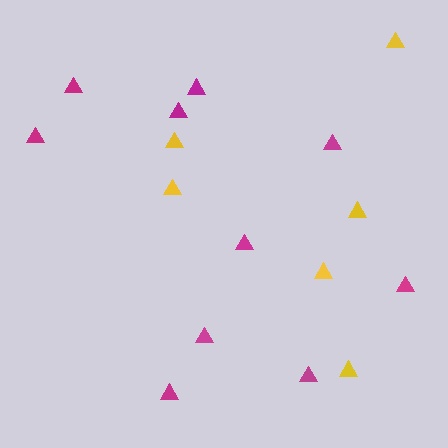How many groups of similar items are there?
There are 2 groups: one group of magenta triangles (10) and one group of yellow triangles (6).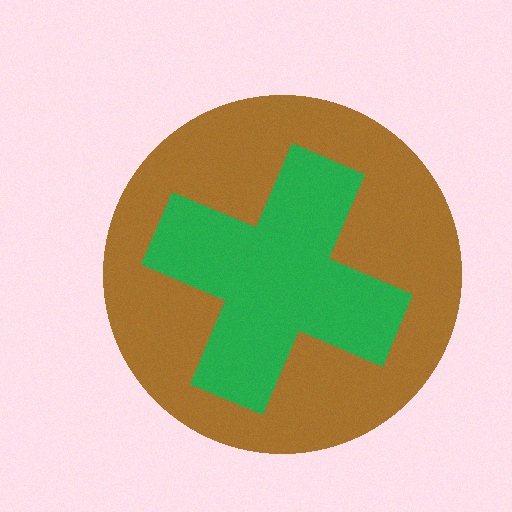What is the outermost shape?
The brown circle.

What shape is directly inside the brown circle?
The green cross.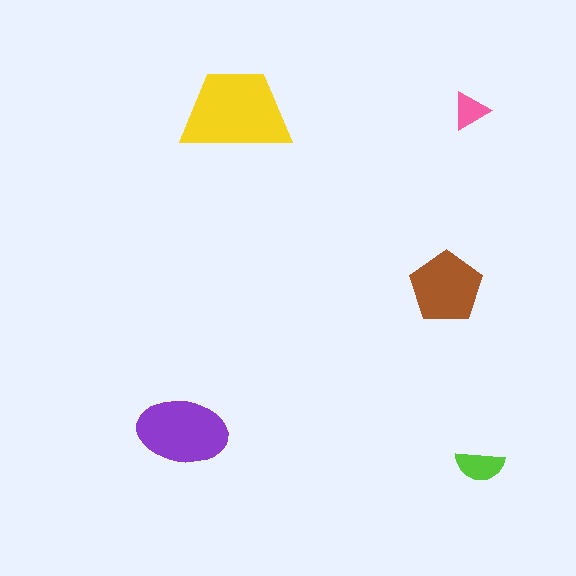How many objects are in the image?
There are 5 objects in the image.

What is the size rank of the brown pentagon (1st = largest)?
3rd.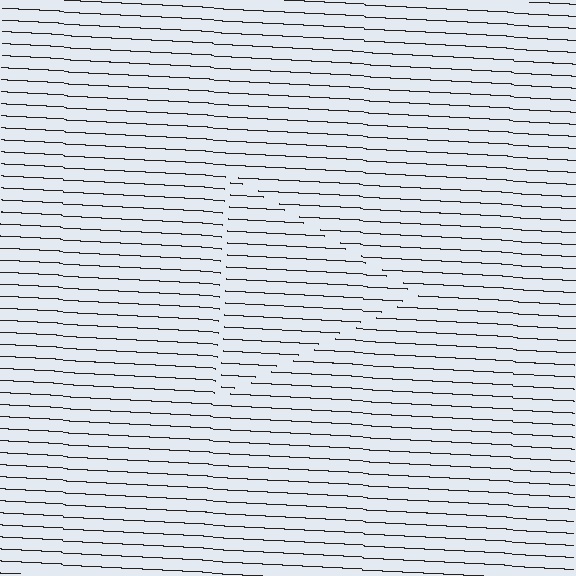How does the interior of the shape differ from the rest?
The interior of the shape contains the same grating, shifted by half a period — the contour is defined by the phase discontinuity where line-ends from the inner and outer gratings abut.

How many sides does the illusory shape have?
3 sides — the line-ends trace a triangle.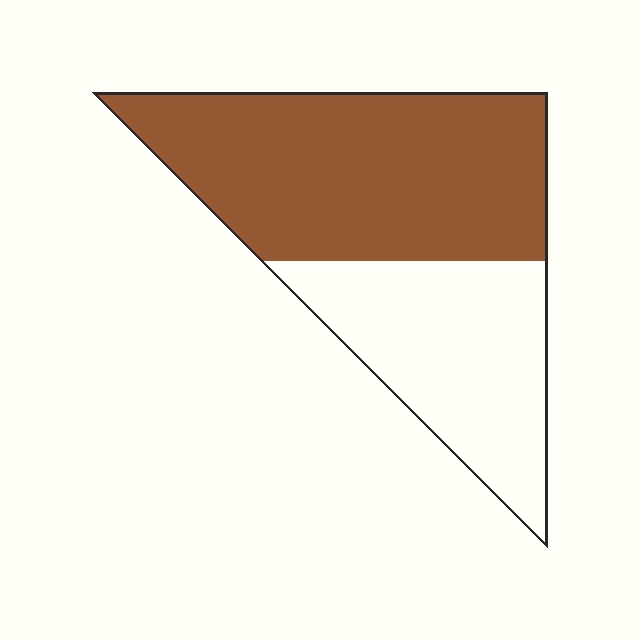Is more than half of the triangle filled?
Yes.